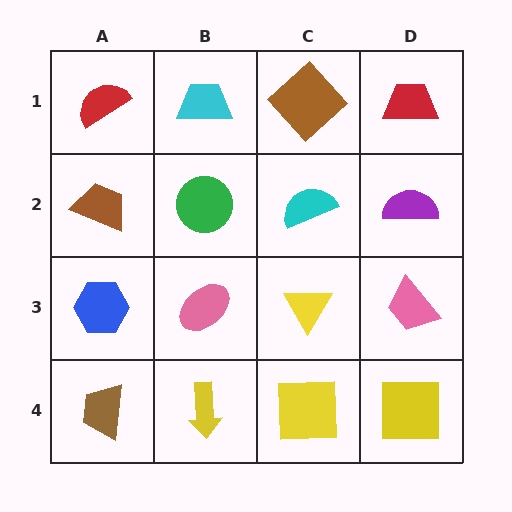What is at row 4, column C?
A yellow square.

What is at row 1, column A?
A red semicircle.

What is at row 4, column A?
A brown trapezoid.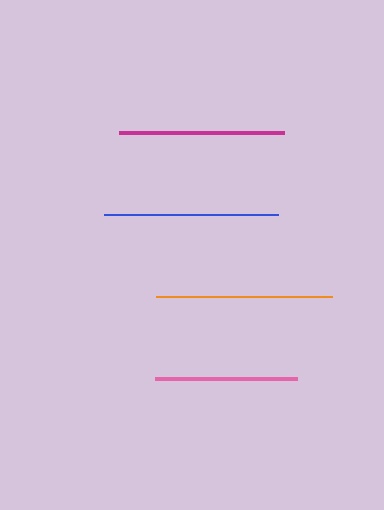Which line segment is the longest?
The orange line is the longest at approximately 176 pixels.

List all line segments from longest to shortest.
From longest to shortest: orange, blue, magenta, pink.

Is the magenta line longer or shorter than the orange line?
The orange line is longer than the magenta line.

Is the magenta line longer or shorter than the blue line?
The blue line is longer than the magenta line.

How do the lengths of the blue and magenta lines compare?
The blue and magenta lines are approximately the same length.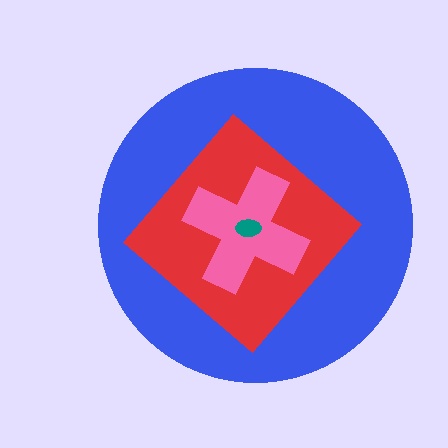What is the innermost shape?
The teal ellipse.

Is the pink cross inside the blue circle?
Yes.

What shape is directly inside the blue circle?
The red diamond.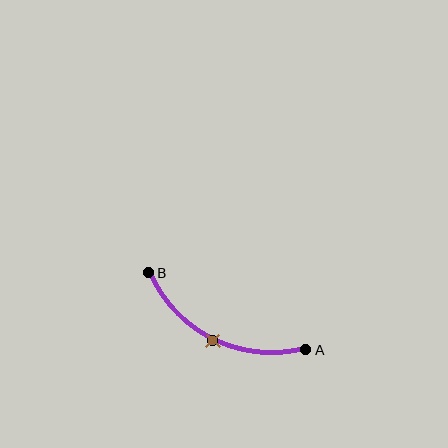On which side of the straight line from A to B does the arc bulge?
The arc bulges below the straight line connecting A and B.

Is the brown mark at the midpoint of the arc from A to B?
Yes. The brown mark lies on the arc at equal arc-length from both A and B — it is the arc midpoint.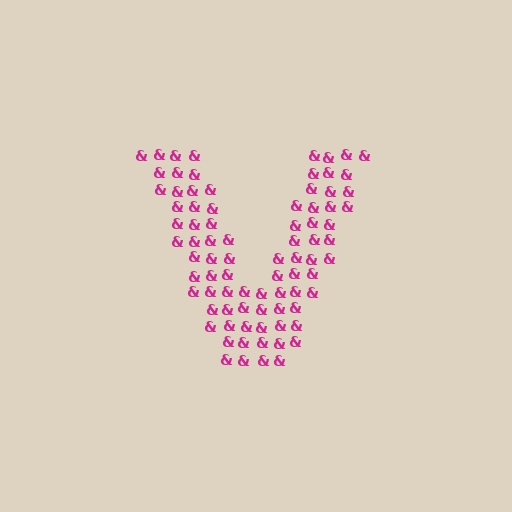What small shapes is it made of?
It is made of small ampersands.